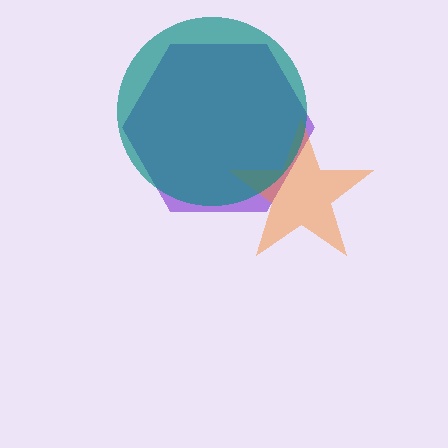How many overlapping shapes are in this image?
There are 3 overlapping shapes in the image.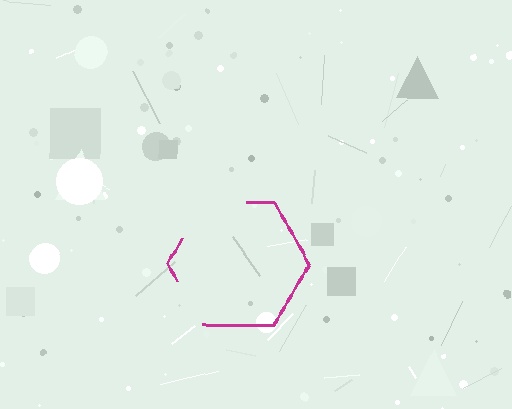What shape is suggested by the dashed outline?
The dashed outline suggests a hexagon.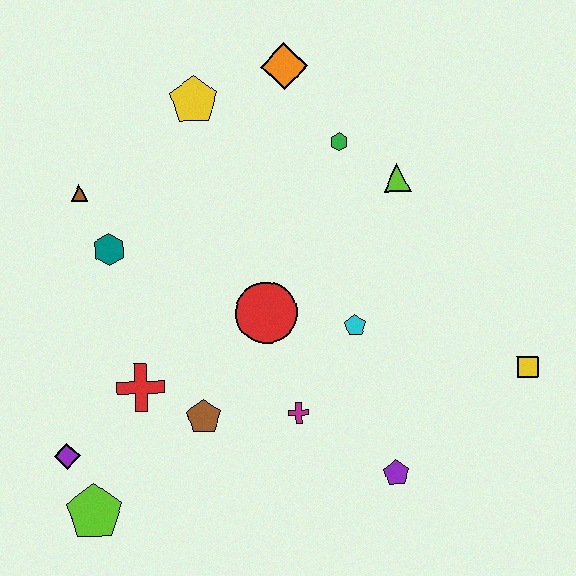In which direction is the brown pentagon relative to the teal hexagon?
The brown pentagon is below the teal hexagon.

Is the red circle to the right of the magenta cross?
No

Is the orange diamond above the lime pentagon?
Yes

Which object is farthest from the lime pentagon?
The orange diamond is farthest from the lime pentagon.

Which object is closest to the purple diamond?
The lime pentagon is closest to the purple diamond.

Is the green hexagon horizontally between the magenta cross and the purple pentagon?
Yes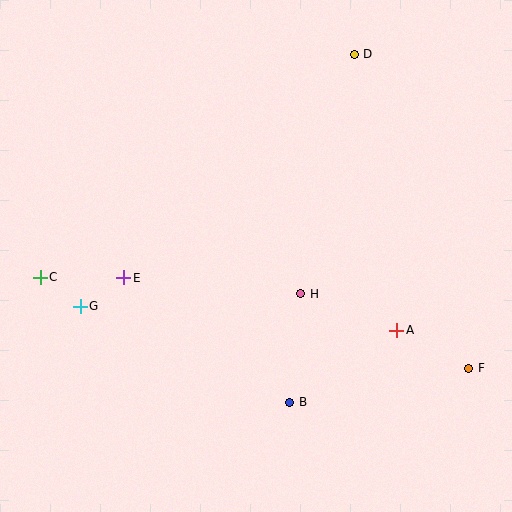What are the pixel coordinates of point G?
Point G is at (80, 306).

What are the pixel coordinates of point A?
Point A is at (397, 330).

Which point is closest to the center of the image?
Point H at (301, 294) is closest to the center.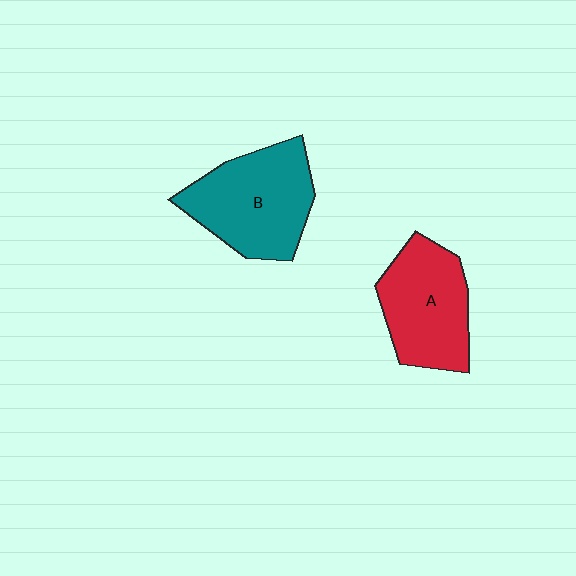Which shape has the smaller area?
Shape A (red).